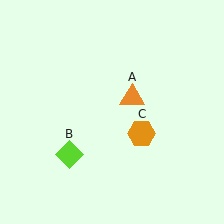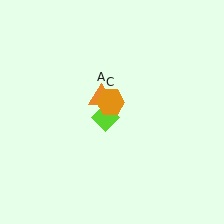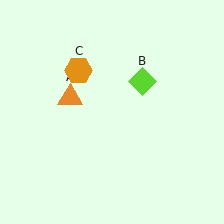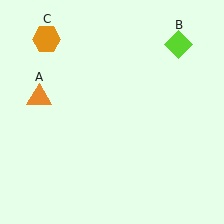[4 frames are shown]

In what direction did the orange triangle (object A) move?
The orange triangle (object A) moved left.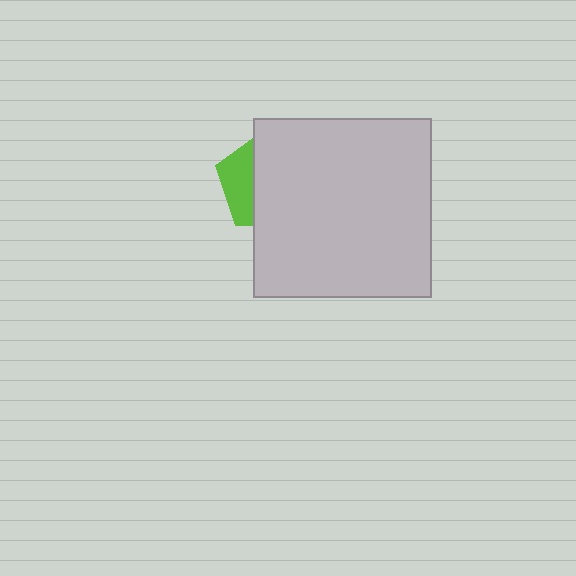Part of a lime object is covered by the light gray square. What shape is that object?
It is a pentagon.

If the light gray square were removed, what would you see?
You would see the complete lime pentagon.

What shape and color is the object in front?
The object in front is a light gray square.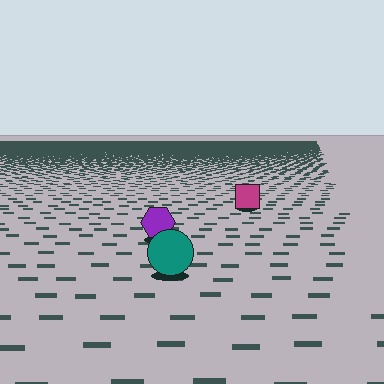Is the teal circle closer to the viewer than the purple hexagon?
Yes. The teal circle is closer — you can tell from the texture gradient: the ground texture is coarser near it.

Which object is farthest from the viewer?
The magenta square is farthest from the viewer. It appears smaller and the ground texture around it is denser.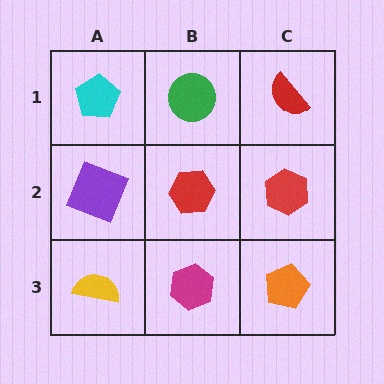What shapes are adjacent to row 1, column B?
A red hexagon (row 2, column B), a cyan pentagon (row 1, column A), a red semicircle (row 1, column C).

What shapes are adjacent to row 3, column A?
A purple square (row 2, column A), a magenta hexagon (row 3, column B).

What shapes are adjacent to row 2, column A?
A cyan pentagon (row 1, column A), a yellow semicircle (row 3, column A), a red hexagon (row 2, column B).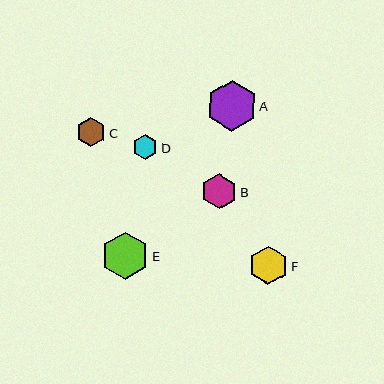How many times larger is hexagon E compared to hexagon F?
Hexagon E is approximately 1.2 times the size of hexagon F.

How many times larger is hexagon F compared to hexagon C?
Hexagon F is approximately 1.3 times the size of hexagon C.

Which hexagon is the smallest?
Hexagon D is the smallest with a size of approximately 25 pixels.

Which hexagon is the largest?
Hexagon A is the largest with a size of approximately 50 pixels.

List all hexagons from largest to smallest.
From largest to smallest: A, E, F, B, C, D.